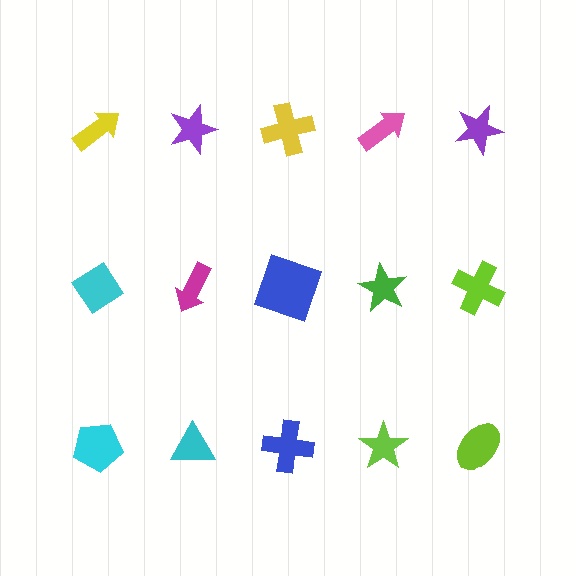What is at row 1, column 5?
A purple star.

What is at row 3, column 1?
A cyan pentagon.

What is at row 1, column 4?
A pink arrow.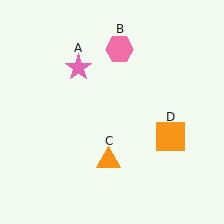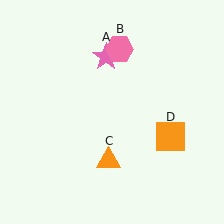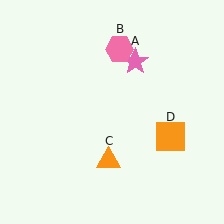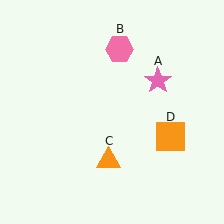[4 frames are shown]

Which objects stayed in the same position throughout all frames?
Pink hexagon (object B) and orange triangle (object C) and orange square (object D) remained stationary.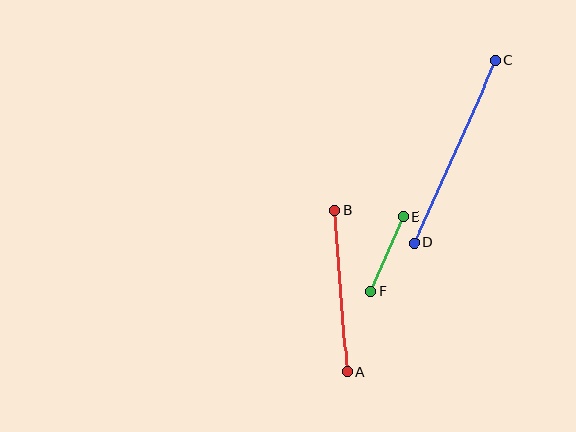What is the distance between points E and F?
The distance is approximately 81 pixels.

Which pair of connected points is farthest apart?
Points C and D are farthest apart.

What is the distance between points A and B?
The distance is approximately 162 pixels.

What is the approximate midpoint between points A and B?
The midpoint is at approximately (341, 291) pixels.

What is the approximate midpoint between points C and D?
The midpoint is at approximately (455, 151) pixels.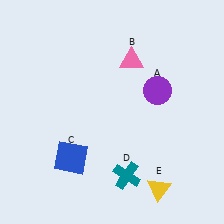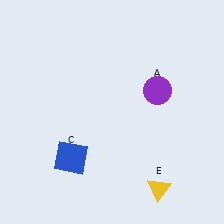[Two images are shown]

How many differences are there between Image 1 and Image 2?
There are 2 differences between the two images.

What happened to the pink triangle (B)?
The pink triangle (B) was removed in Image 2. It was in the top-right area of Image 1.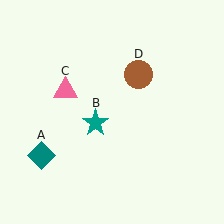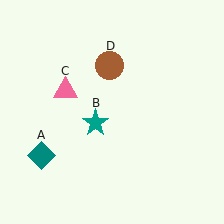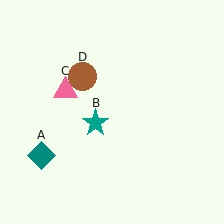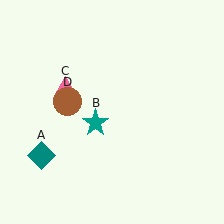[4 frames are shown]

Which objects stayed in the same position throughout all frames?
Teal diamond (object A) and teal star (object B) and pink triangle (object C) remained stationary.